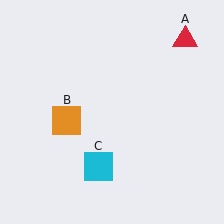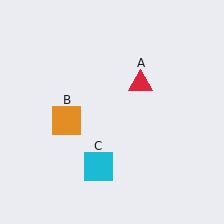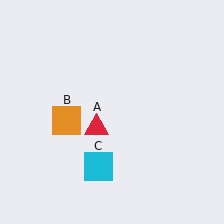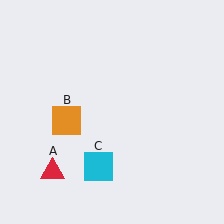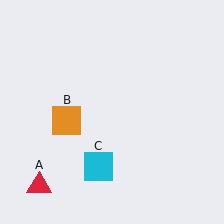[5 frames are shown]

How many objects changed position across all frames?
1 object changed position: red triangle (object A).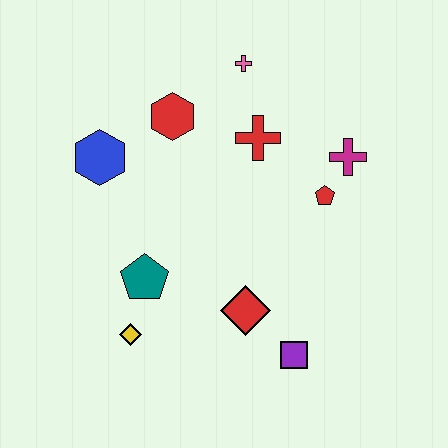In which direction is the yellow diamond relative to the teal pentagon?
The yellow diamond is below the teal pentagon.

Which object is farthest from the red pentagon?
The yellow diamond is farthest from the red pentagon.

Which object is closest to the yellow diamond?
The teal pentagon is closest to the yellow diamond.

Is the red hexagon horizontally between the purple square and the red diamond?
No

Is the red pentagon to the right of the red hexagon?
Yes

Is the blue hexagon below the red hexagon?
Yes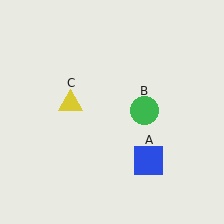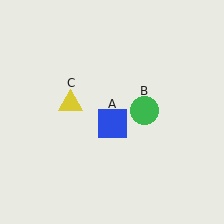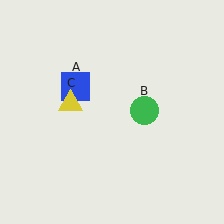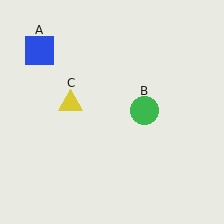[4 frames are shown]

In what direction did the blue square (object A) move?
The blue square (object A) moved up and to the left.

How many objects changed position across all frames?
1 object changed position: blue square (object A).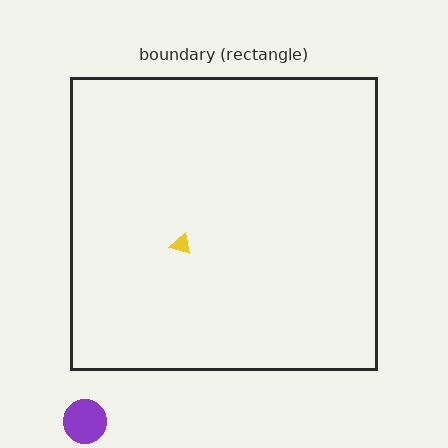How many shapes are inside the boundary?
1 inside, 1 outside.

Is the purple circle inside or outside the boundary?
Outside.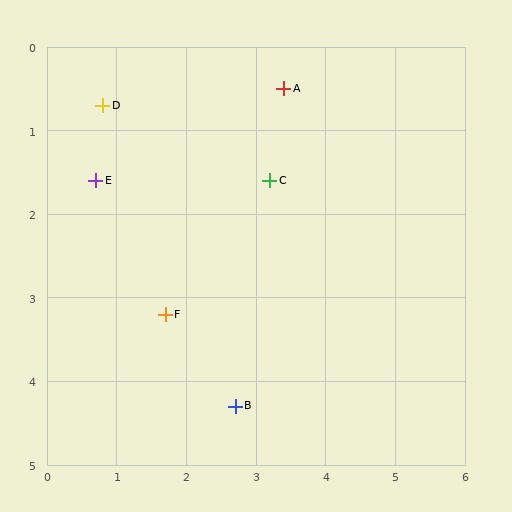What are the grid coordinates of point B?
Point B is at approximately (2.7, 4.3).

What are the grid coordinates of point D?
Point D is at approximately (0.8, 0.7).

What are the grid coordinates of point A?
Point A is at approximately (3.4, 0.5).